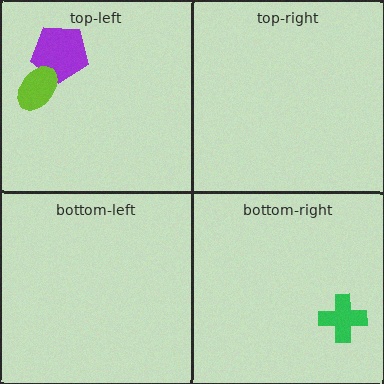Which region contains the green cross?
The bottom-right region.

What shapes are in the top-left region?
The purple pentagon, the lime ellipse.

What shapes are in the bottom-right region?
The green cross.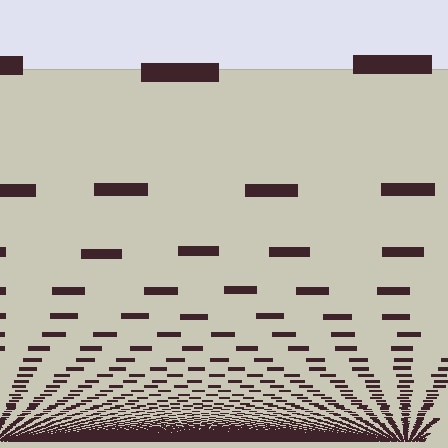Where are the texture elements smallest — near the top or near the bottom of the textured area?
Near the bottom.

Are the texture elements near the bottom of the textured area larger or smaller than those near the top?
Smaller. The gradient is inverted — elements near the bottom are smaller and denser.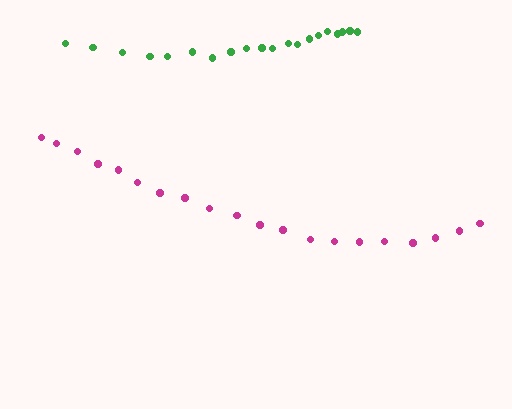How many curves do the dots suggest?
There are 2 distinct paths.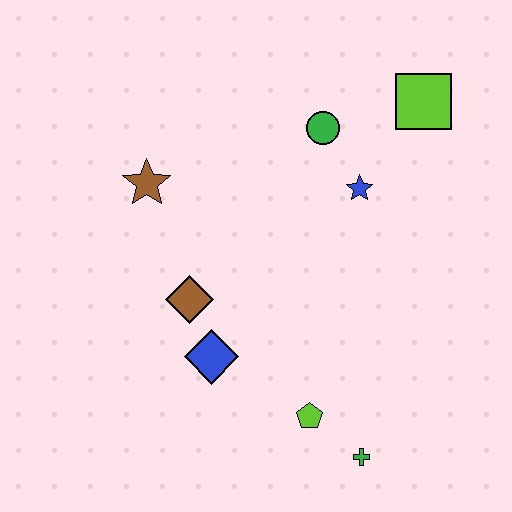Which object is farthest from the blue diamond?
The lime square is farthest from the blue diamond.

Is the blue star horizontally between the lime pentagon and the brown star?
No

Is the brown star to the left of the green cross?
Yes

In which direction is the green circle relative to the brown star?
The green circle is to the right of the brown star.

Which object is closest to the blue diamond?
The brown diamond is closest to the blue diamond.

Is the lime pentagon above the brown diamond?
No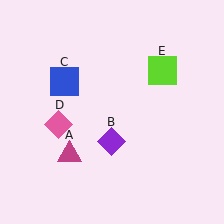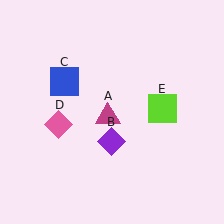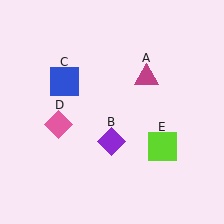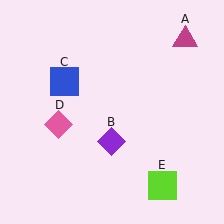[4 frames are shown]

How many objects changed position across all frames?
2 objects changed position: magenta triangle (object A), lime square (object E).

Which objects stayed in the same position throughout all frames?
Purple diamond (object B) and blue square (object C) and pink diamond (object D) remained stationary.